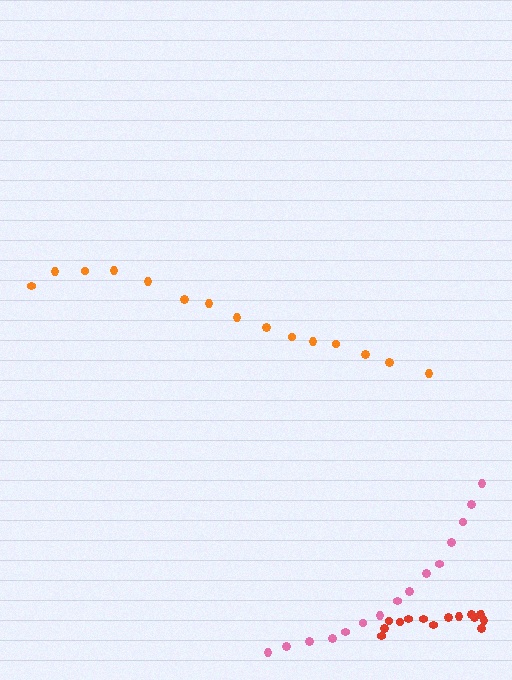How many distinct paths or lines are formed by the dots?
There are 3 distinct paths.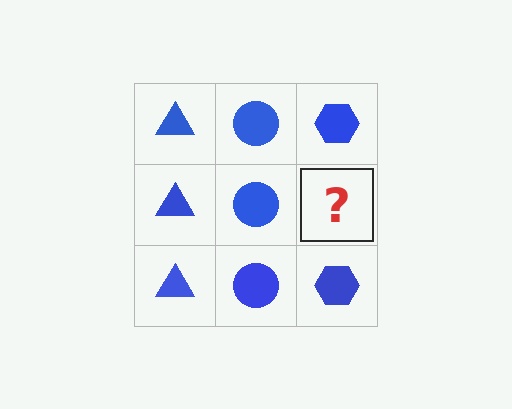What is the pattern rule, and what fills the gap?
The rule is that each column has a consistent shape. The gap should be filled with a blue hexagon.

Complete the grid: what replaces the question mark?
The question mark should be replaced with a blue hexagon.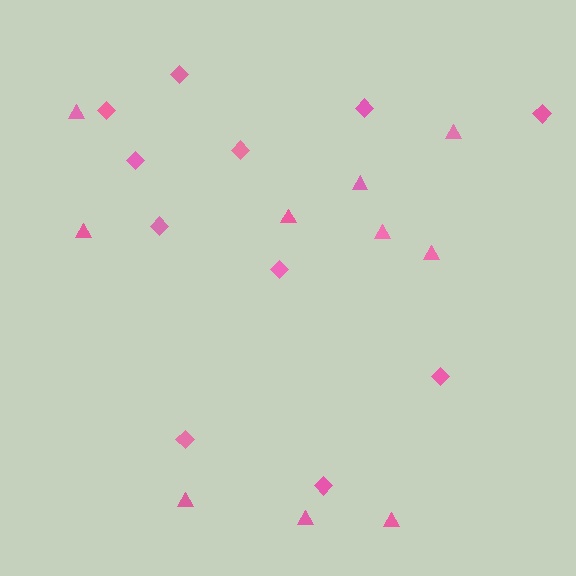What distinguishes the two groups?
There are 2 groups: one group of triangles (10) and one group of diamonds (11).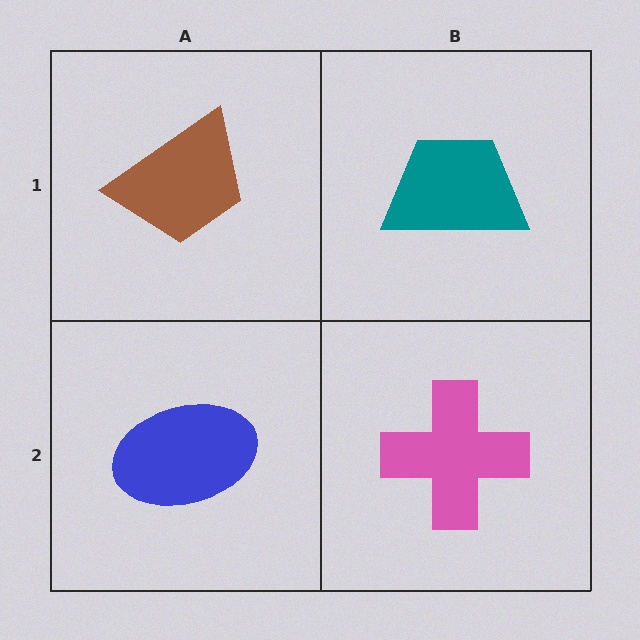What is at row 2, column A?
A blue ellipse.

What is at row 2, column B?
A pink cross.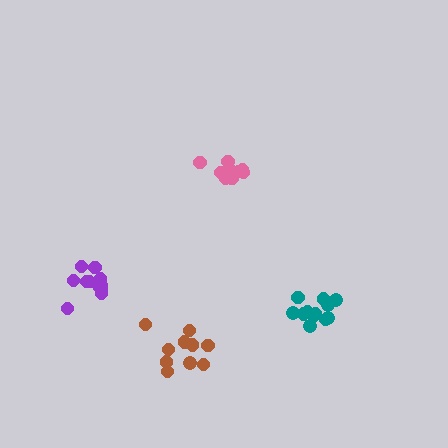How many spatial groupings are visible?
There are 4 spatial groupings.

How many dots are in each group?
Group 1: 13 dots, Group 2: 10 dots, Group 3: 11 dots, Group 4: 12 dots (46 total).